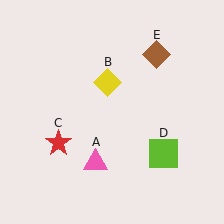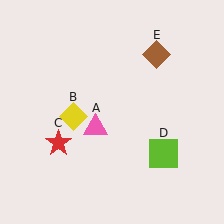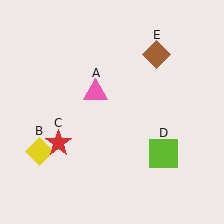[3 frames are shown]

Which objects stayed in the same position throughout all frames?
Red star (object C) and lime square (object D) and brown diamond (object E) remained stationary.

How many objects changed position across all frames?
2 objects changed position: pink triangle (object A), yellow diamond (object B).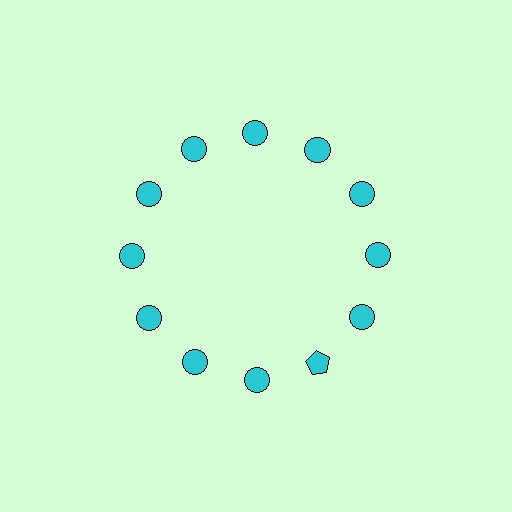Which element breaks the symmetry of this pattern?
The cyan pentagon at roughly the 5 o'clock position breaks the symmetry. All other shapes are cyan circles.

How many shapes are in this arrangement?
There are 12 shapes arranged in a ring pattern.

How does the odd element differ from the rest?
It has a different shape: pentagon instead of circle.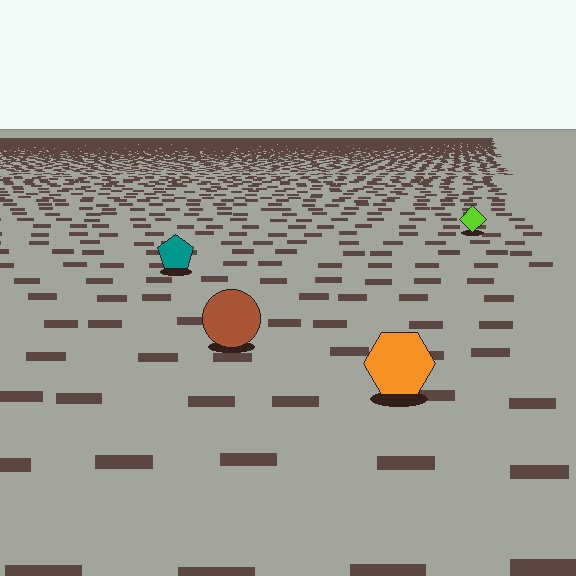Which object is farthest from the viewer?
The lime diamond is farthest from the viewer. It appears smaller and the ground texture around it is denser.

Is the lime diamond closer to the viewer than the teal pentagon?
No. The teal pentagon is closer — you can tell from the texture gradient: the ground texture is coarser near it.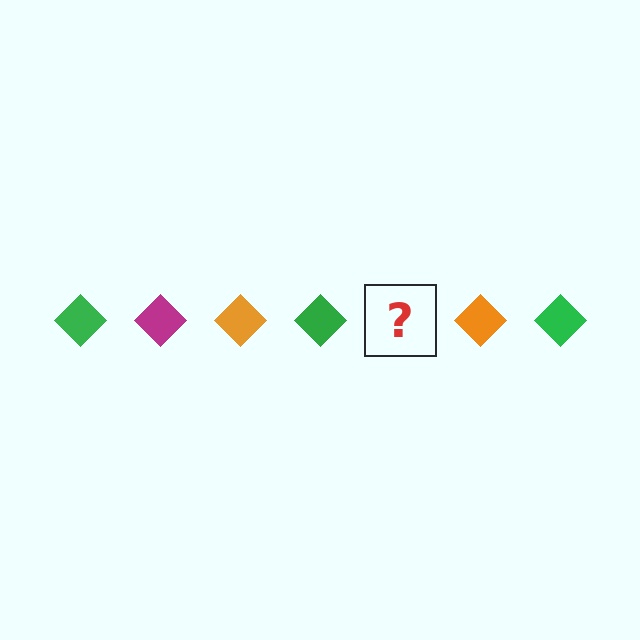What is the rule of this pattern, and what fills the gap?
The rule is that the pattern cycles through green, magenta, orange diamonds. The gap should be filled with a magenta diamond.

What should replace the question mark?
The question mark should be replaced with a magenta diamond.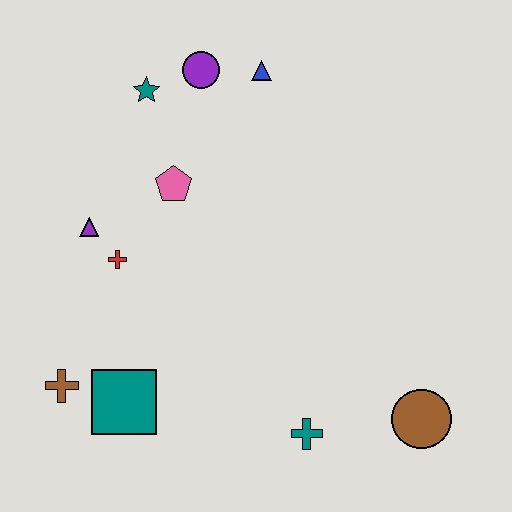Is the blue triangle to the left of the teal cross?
Yes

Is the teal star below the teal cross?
No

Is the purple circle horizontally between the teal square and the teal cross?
Yes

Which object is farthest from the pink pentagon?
The brown circle is farthest from the pink pentagon.